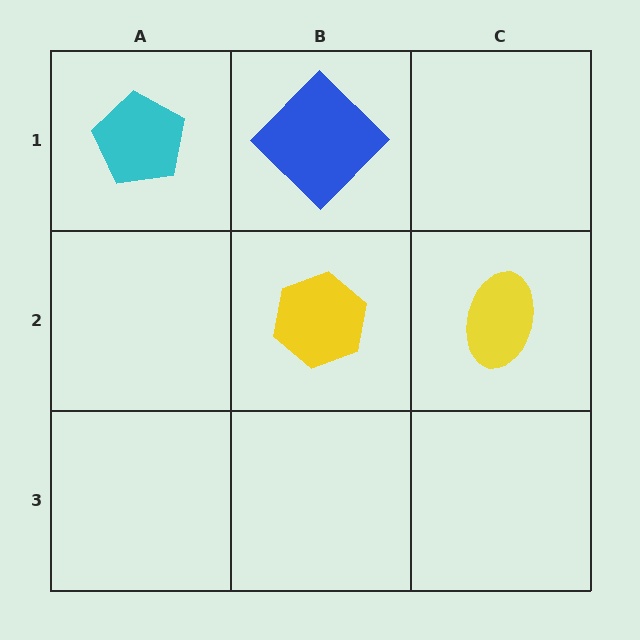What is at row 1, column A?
A cyan pentagon.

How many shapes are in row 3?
0 shapes.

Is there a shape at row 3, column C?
No, that cell is empty.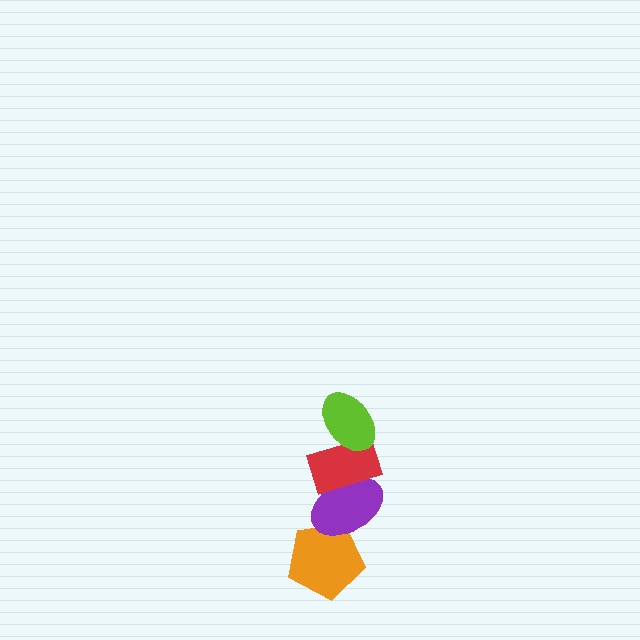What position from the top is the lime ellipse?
The lime ellipse is 1st from the top.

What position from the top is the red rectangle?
The red rectangle is 2nd from the top.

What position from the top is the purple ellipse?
The purple ellipse is 3rd from the top.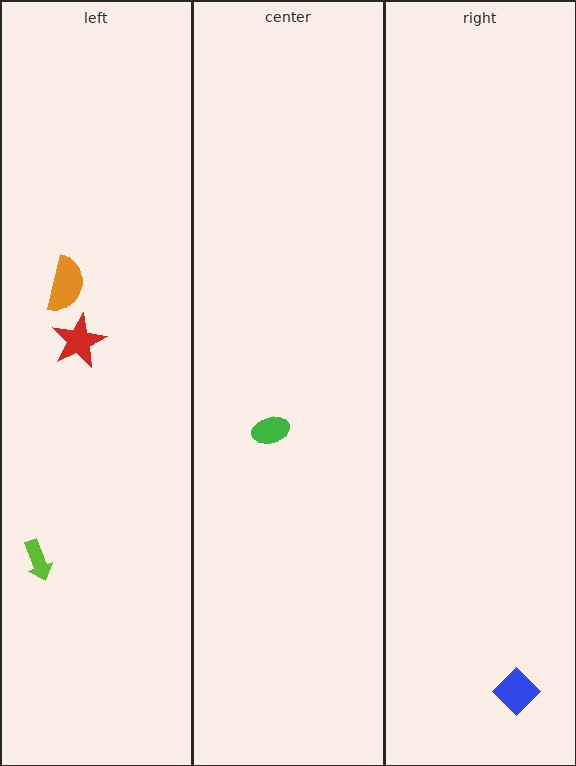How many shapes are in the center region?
1.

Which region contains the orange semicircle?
The left region.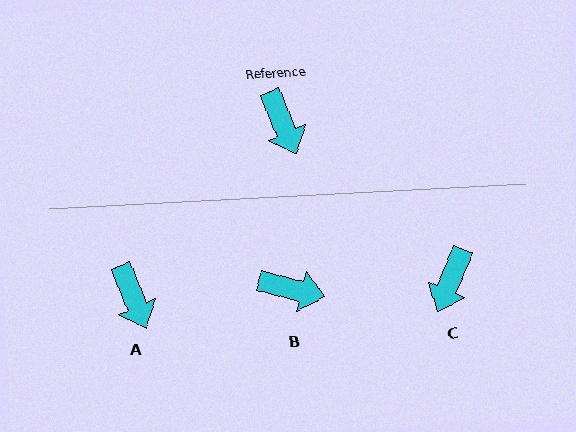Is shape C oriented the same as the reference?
No, it is off by about 45 degrees.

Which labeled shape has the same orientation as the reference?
A.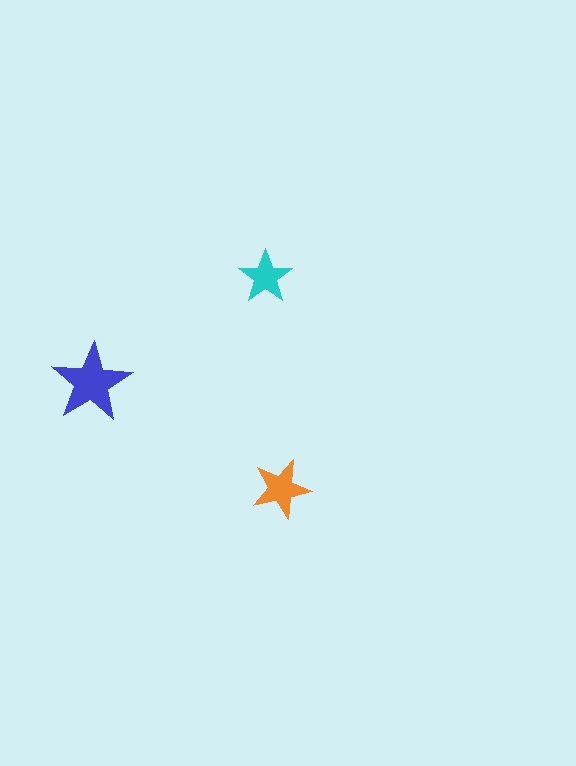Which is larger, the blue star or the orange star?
The blue one.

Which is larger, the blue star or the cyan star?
The blue one.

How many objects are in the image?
There are 3 objects in the image.